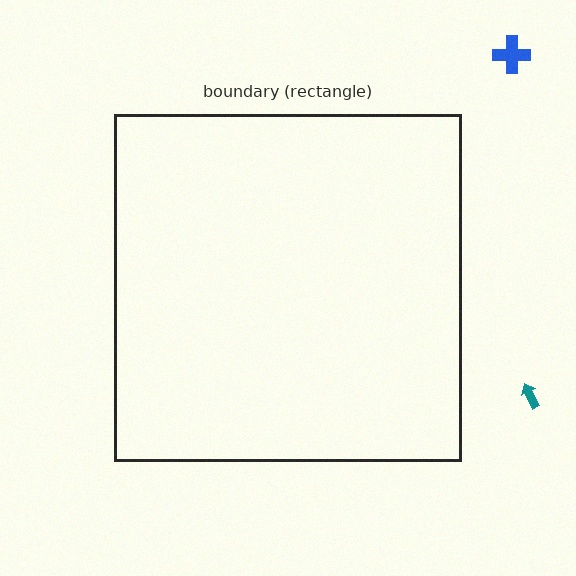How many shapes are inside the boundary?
0 inside, 2 outside.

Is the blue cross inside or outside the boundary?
Outside.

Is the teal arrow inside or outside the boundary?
Outside.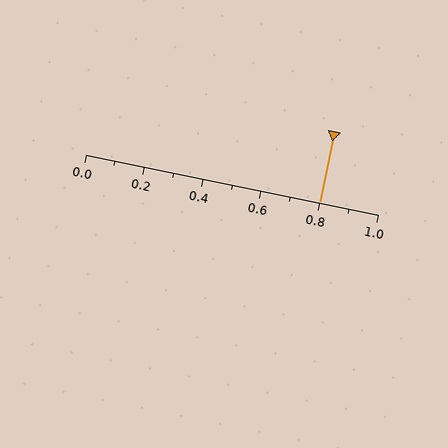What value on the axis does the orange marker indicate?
The marker indicates approximately 0.8.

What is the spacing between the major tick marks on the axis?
The major ticks are spaced 0.2 apart.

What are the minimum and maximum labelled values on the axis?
The axis runs from 0.0 to 1.0.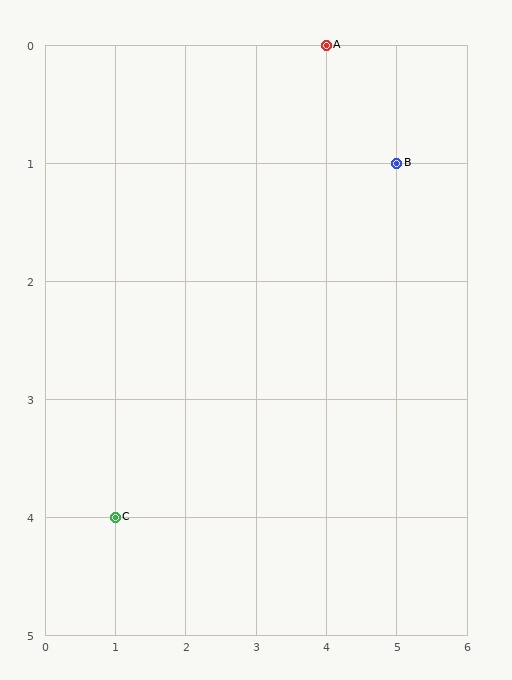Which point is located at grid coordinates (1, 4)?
Point C is at (1, 4).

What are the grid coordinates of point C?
Point C is at grid coordinates (1, 4).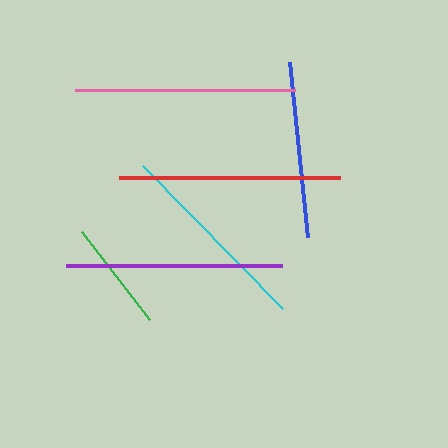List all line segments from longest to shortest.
From longest to shortest: red, pink, purple, cyan, blue, green.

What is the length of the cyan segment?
The cyan segment is approximately 200 pixels long.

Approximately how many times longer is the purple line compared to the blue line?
The purple line is approximately 1.2 times the length of the blue line.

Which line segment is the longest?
The red line is the longest at approximately 221 pixels.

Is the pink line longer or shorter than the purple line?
The pink line is longer than the purple line.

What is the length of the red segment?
The red segment is approximately 221 pixels long.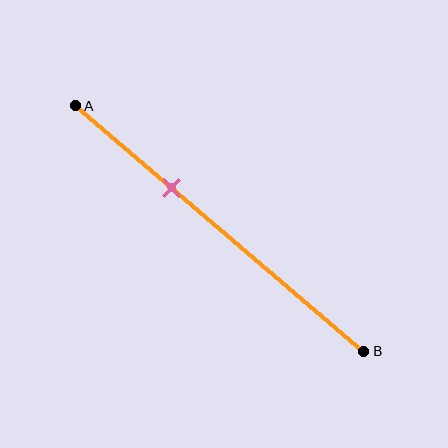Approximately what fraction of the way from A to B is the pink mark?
The pink mark is approximately 35% of the way from A to B.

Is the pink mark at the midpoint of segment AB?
No, the mark is at about 35% from A, not at the 50% midpoint.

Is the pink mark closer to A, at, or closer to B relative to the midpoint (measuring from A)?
The pink mark is closer to point A than the midpoint of segment AB.